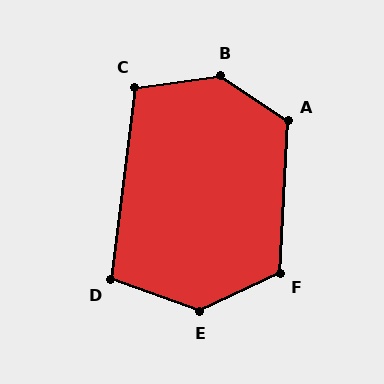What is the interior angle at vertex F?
Approximately 118 degrees (obtuse).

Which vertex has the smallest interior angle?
D, at approximately 103 degrees.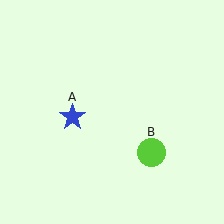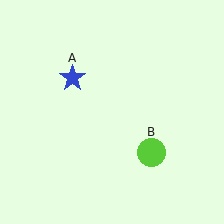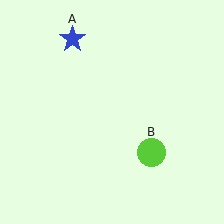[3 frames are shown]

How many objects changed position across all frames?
1 object changed position: blue star (object A).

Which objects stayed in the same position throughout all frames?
Lime circle (object B) remained stationary.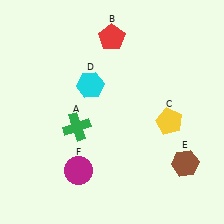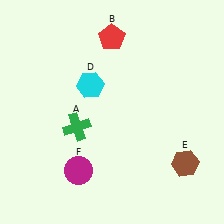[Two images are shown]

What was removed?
The yellow pentagon (C) was removed in Image 2.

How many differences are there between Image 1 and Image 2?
There is 1 difference between the two images.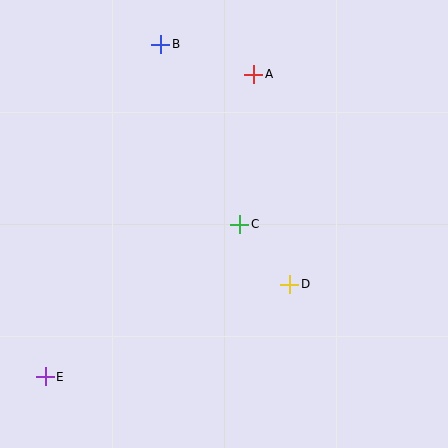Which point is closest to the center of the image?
Point C at (240, 224) is closest to the center.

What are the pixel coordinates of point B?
Point B is at (161, 44).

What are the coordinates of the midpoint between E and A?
The midpoint between E and A is at (149, 225).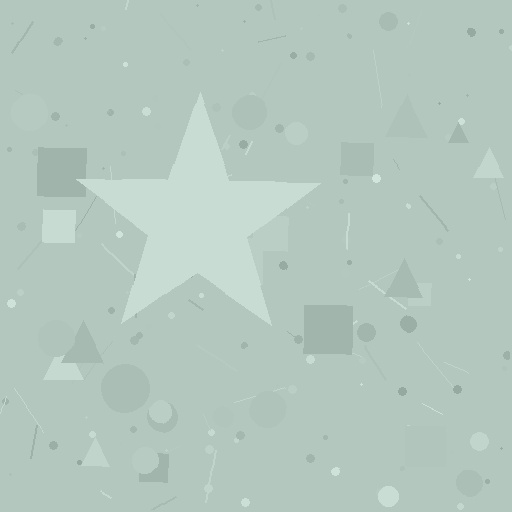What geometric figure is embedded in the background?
A star is embedded in the background.